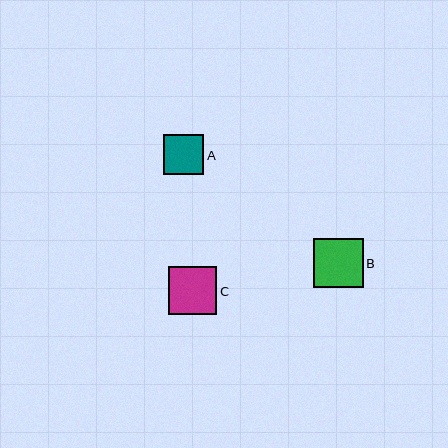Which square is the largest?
Square B is the largest with a size of approximately 49 pixels.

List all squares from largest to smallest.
From largest to smallest: B, C, A.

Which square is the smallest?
Square A is the smallest with a size of approximately 40 pixels.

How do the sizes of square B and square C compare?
Square B and square C are approximately the same size.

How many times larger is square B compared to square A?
Square B is approximately 1.2 times the size of square A.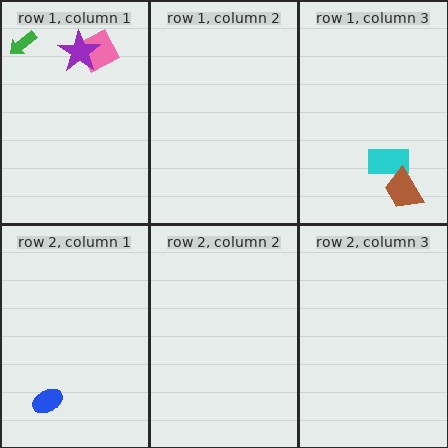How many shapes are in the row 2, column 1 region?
1.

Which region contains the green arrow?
The row 1, column 1 region.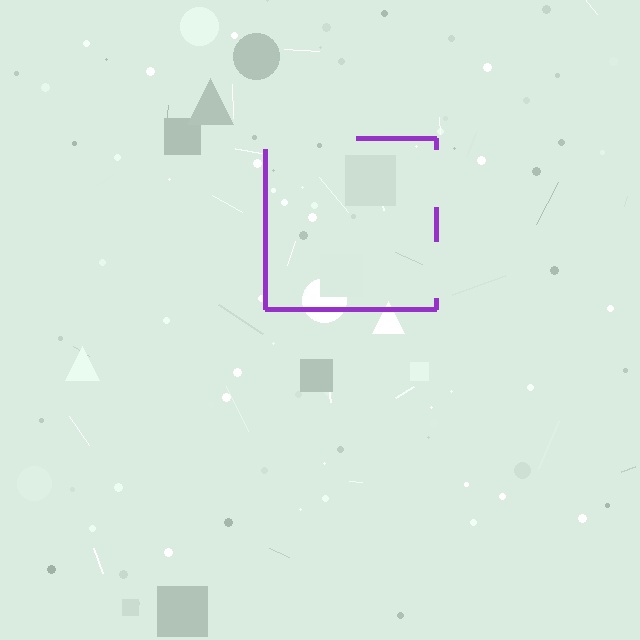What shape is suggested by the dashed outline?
The dashed outline suggests a square.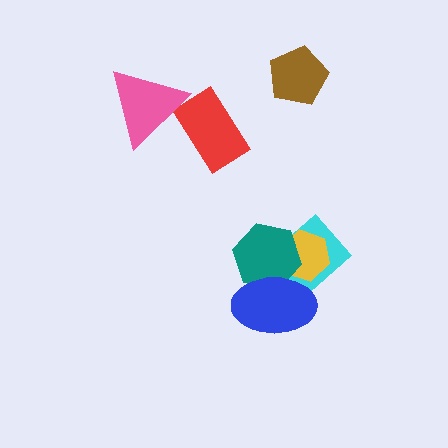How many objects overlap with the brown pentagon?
0 objects overlap with the brown pentagon.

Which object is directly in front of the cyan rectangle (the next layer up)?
The yellow hexagon is directly in front of the cyan rectangle.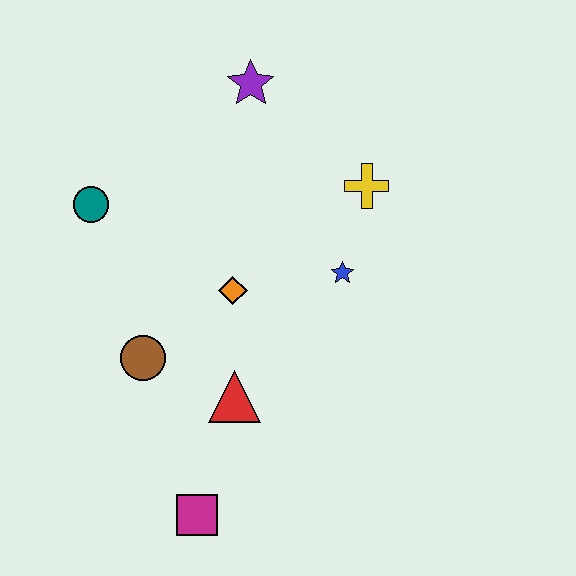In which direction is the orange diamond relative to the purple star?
The orange diamond is below the purple star.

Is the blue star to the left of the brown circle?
No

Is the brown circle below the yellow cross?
Yes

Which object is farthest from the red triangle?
The purple star is farthest from the red triangle.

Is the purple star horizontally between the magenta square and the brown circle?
No